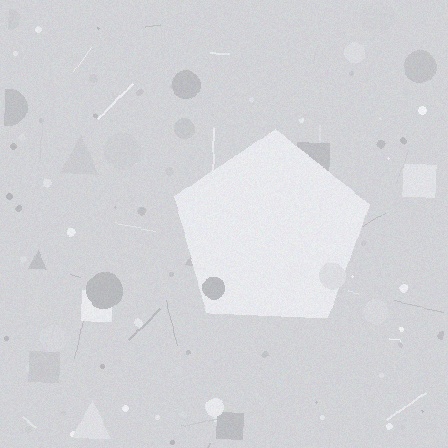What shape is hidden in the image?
A pentagon is hidden in the image.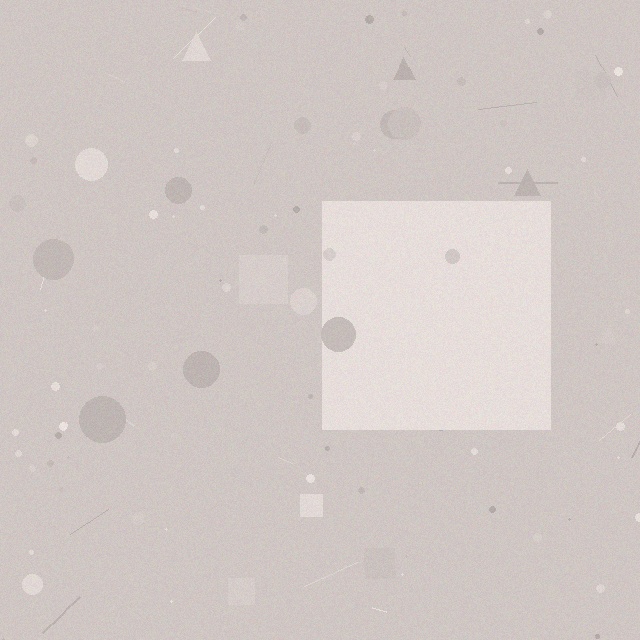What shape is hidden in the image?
A square is hidden in the image.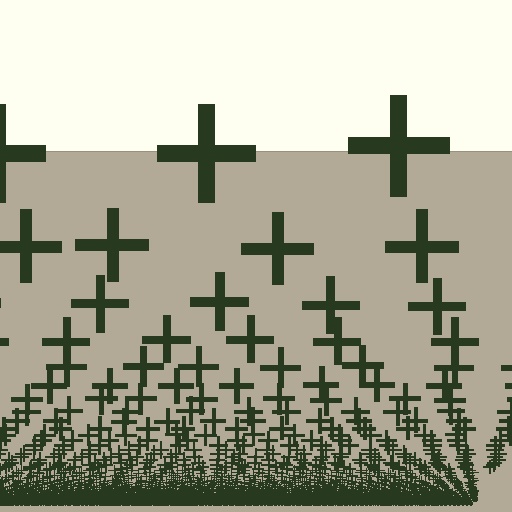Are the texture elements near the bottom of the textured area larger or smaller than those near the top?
Smaller. The gradient is inverted — elements near the bottom are smaller and denser.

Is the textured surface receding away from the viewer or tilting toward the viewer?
The surface appears to tilt toward the viewer. Texture elements get larger and sparser toward the top.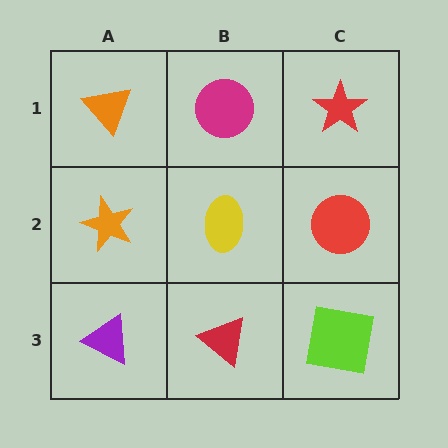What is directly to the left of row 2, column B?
An orange star.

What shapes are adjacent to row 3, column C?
A red circle (row 2, column C), a red triangle (row 3, column B).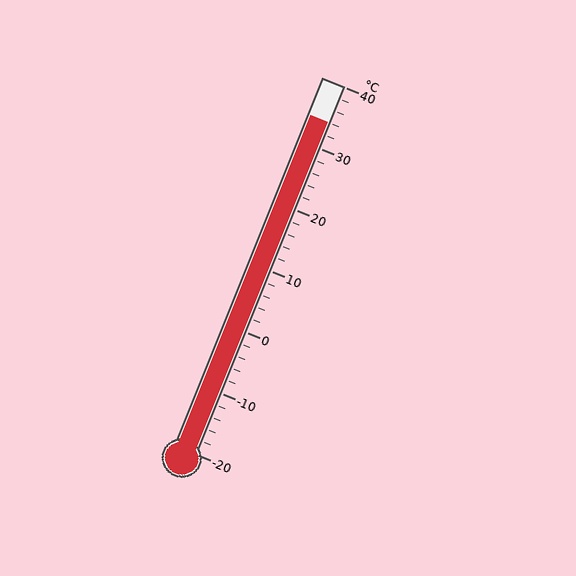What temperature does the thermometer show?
The thermometer shows approximately 34°C.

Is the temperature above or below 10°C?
The temperature is above 10°C.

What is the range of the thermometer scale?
The thermometer scale ranges from -20°C to 40°C.